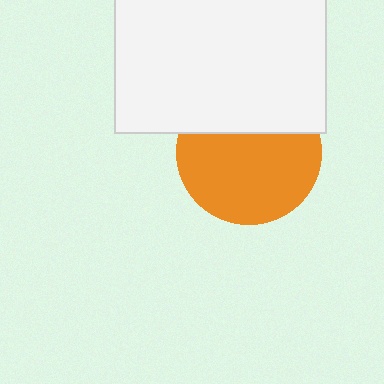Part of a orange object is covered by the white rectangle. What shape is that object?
It is a circle.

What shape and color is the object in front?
The object in front is a white rectangle.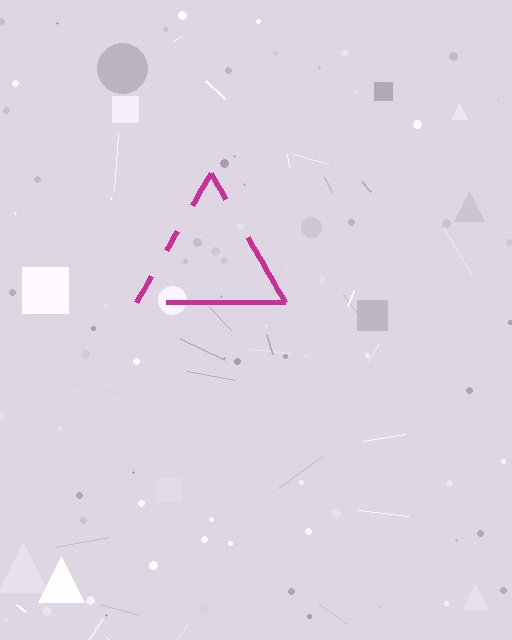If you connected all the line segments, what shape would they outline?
They would outline a triangle.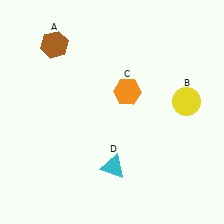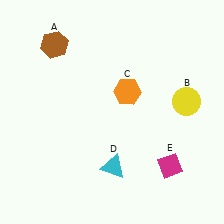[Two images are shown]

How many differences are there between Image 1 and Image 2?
There is 1 difference between the two images.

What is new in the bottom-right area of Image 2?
A magenta diamond (E) was added in the bottom-right area of Image 2.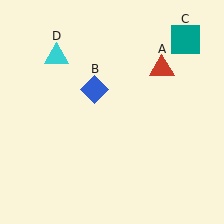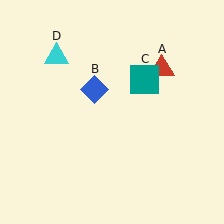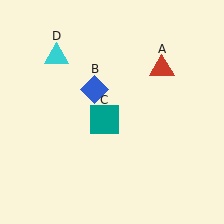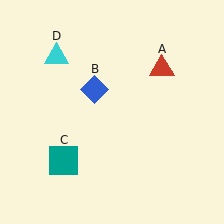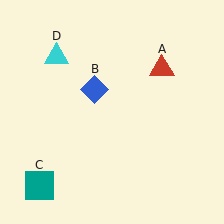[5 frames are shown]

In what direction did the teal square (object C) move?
The teal square (object C) moved down and to the left.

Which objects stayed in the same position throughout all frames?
Red triangle (object A) and blue diamond (object B) and cyan triangle (object D) remained stationary.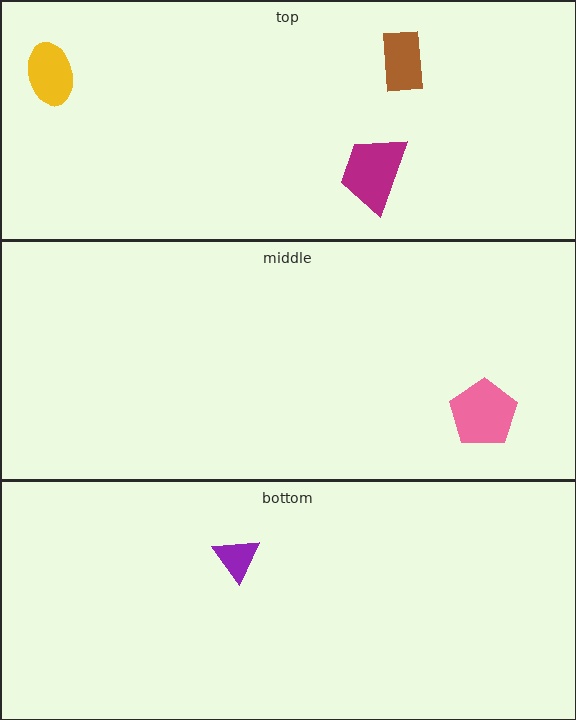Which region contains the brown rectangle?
The top region.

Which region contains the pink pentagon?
The middle region.